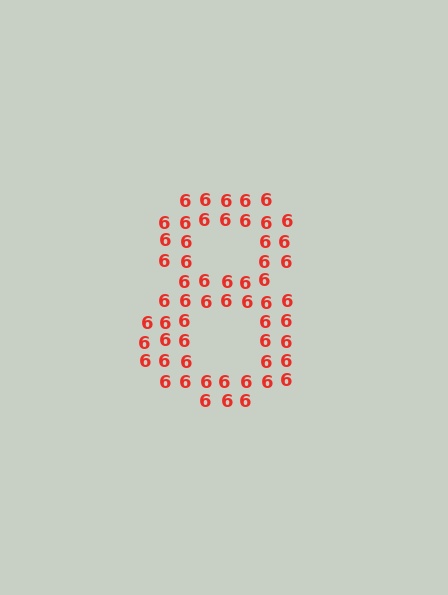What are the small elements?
The small elements are digit 6's.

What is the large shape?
The large shape is the digit 8.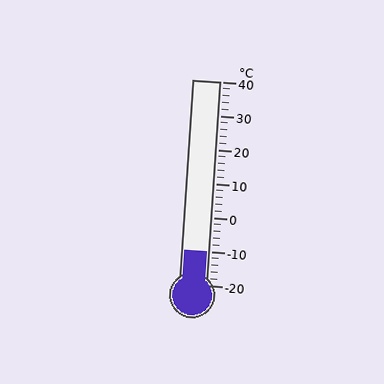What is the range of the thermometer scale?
The thermometer scale ranges from -20°C to 40°C.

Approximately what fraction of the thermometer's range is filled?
The thermometer is filled to approximately 15% of its range.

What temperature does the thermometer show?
The thermometer shows approximately -10°C.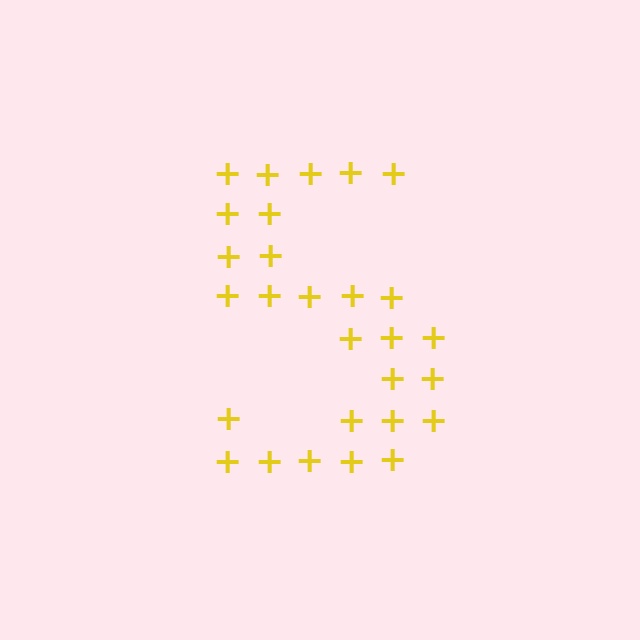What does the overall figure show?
The overall figure shows the digit 5.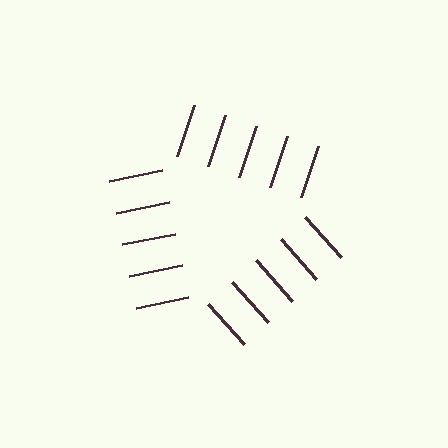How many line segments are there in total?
15 — 5 along each of the 3 edges.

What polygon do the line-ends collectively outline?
An illusory triangle — the line segments terminate on its edges but no continuous stroke is drawn.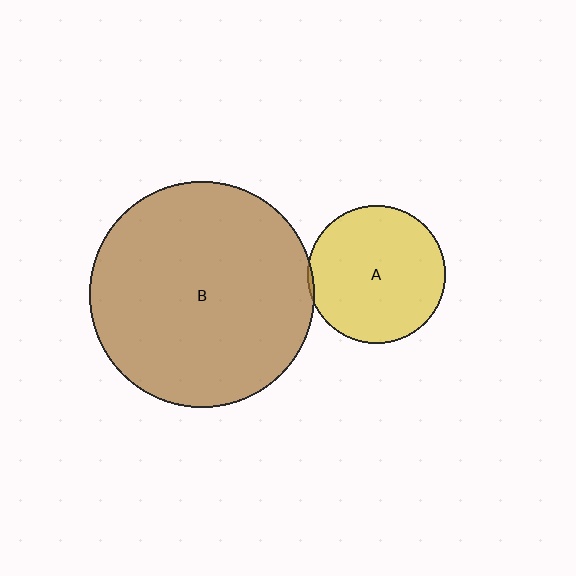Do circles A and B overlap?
Yes.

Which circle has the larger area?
Circle B (brown).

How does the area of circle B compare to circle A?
Approximately 2.7 times.